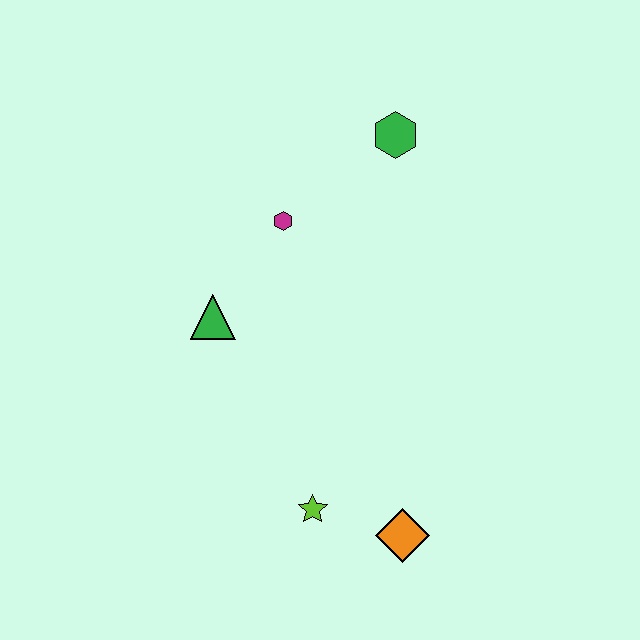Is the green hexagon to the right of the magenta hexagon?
Yes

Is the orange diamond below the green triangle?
Yes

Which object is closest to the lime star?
The orange diamond is closest to the lime star.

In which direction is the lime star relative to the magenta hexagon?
The lime star is below the magenta hexagon.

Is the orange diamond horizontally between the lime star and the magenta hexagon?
No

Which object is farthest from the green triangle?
The orange diamond is farthest from the green triangle.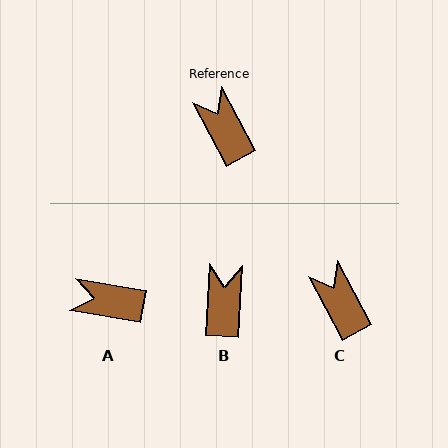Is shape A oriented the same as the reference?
No, it is off by about 52 degrees.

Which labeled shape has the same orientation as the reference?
C.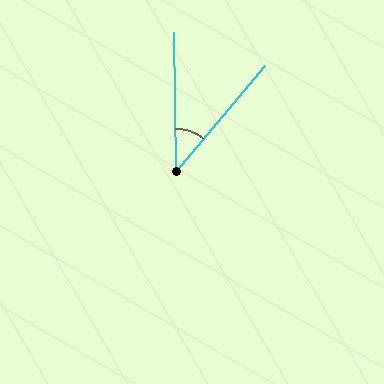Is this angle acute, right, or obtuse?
It is acute.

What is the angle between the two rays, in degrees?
Approximately 41 degrees.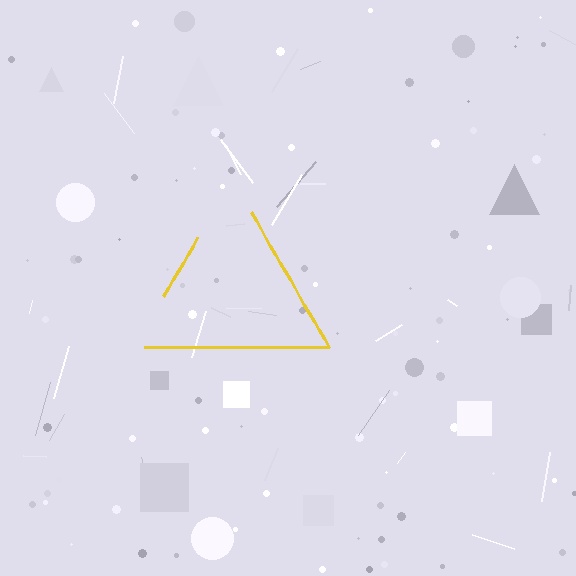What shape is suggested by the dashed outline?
The dashed outline suggests a triangle.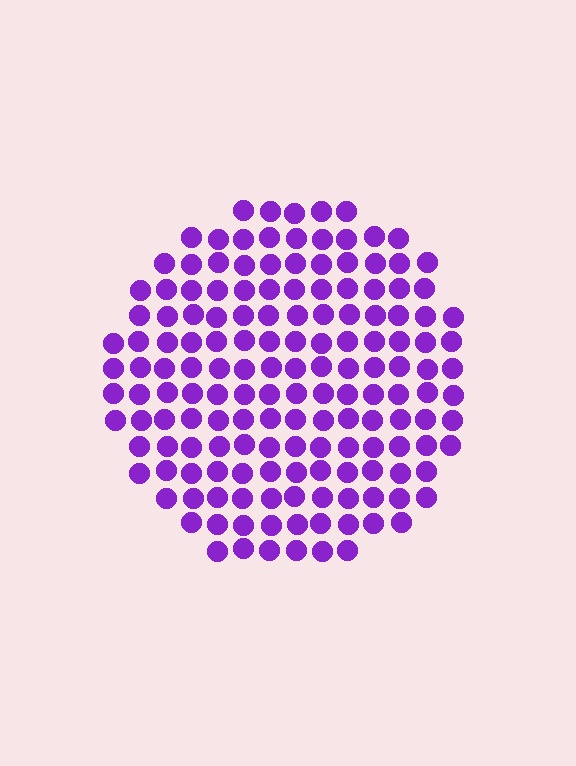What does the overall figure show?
The overall figure shows a circle.